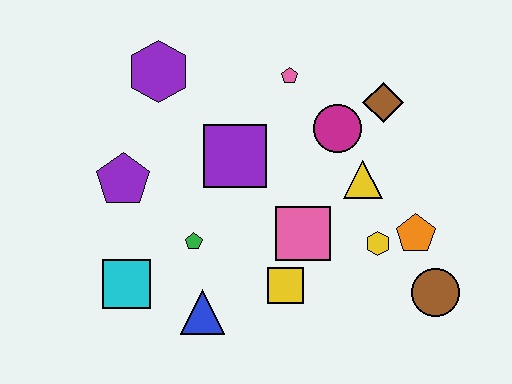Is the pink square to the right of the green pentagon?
Yes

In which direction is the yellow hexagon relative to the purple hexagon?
The yellow hexagon is to the right of the purple hexagon.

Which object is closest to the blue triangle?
The green pentagon is closest to the blue triangle.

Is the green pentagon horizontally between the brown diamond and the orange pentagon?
No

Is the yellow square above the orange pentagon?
No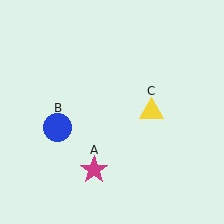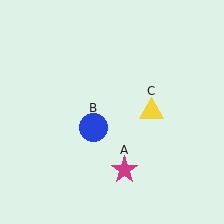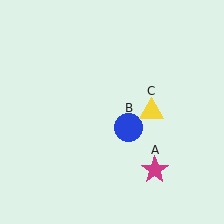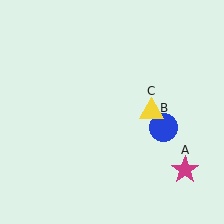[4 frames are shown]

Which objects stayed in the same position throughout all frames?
Yellow triangle (object C) remained stationary.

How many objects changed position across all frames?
2 objects changed position: magenta star (object A), blue circle (object B).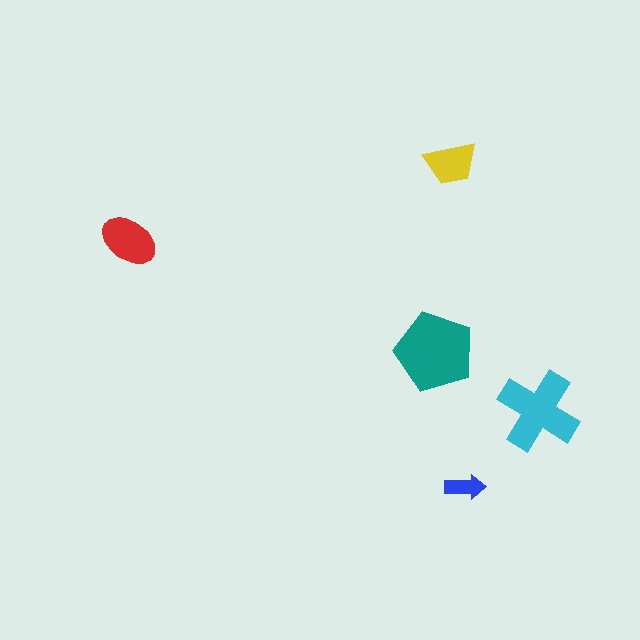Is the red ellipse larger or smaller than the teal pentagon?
Smaller.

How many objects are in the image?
There are 5 objects in the image.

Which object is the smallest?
The blue arrow.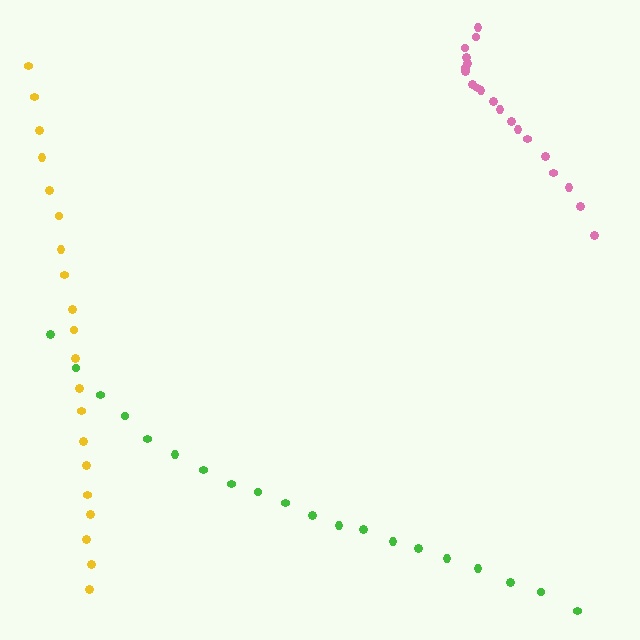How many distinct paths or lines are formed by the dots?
There are 3 distinct paths.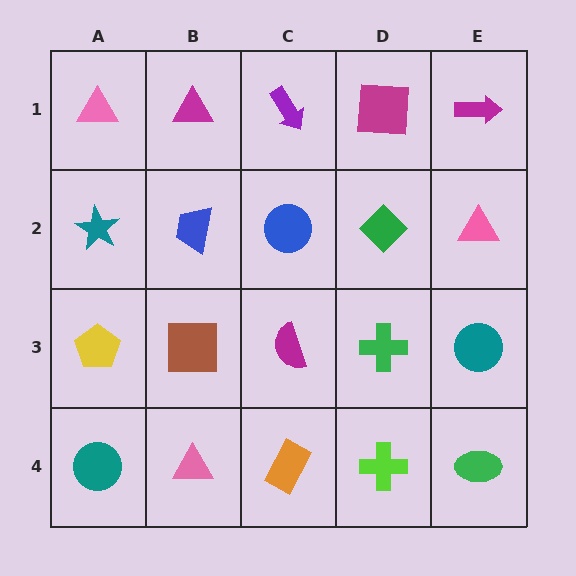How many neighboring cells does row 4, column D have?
3.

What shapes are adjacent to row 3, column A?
A teal star (row 2, column A), a teal circle (row 4, column A), a brown square (row 3, column B).